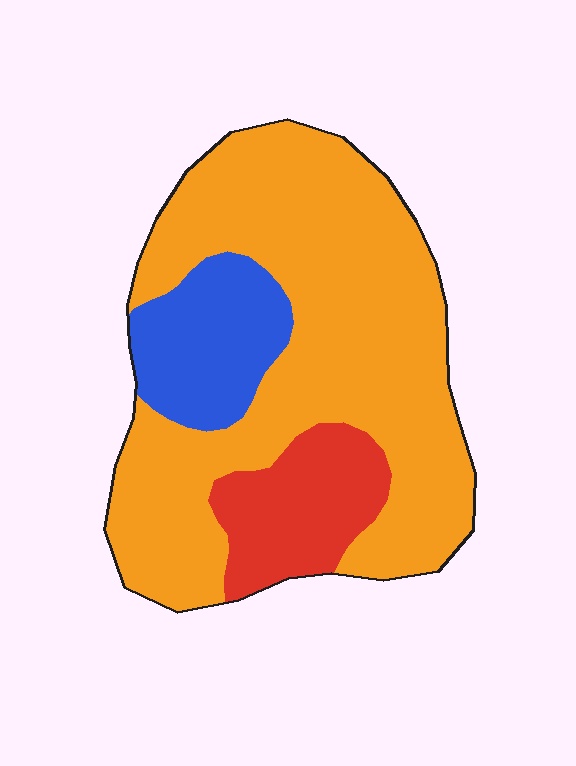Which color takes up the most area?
Orange, at roughly 70%.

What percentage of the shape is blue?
Blue covers about 15% of the shape.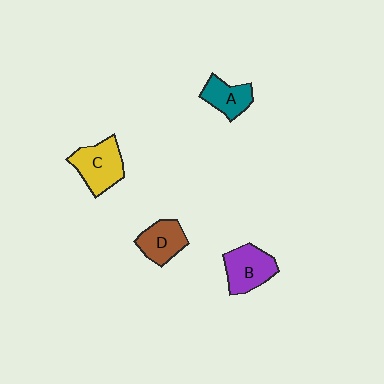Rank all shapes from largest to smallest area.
From largest to smallest: C (yellow), B (purple), D (brown), A (teal).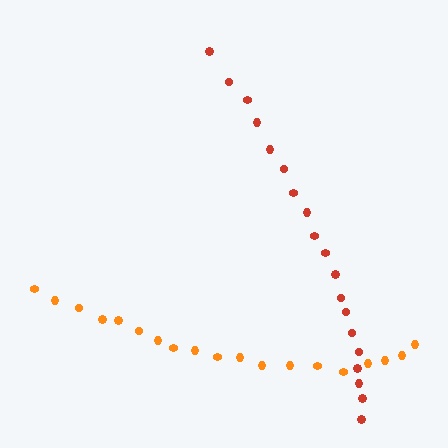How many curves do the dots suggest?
There are 2 distinct paths.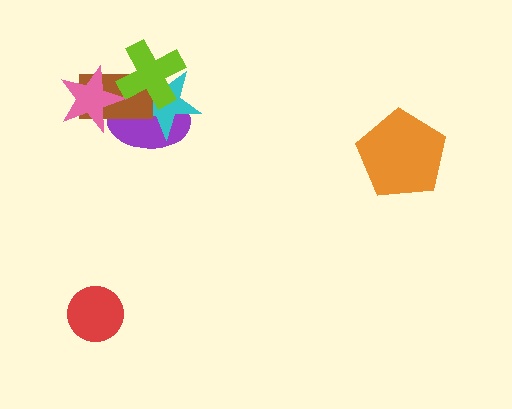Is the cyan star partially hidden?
Yes, it is partially covered by another shape.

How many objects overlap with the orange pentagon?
0 objects overlap with the orange pentagon.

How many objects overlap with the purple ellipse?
4 objects overlap with the purple ellipse.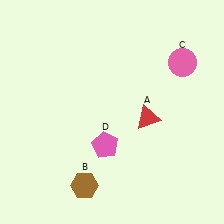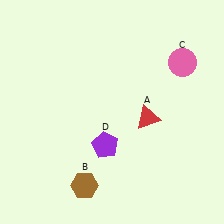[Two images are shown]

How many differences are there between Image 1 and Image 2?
There is 1 difference between the two images.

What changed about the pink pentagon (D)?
In Image 1, D is pink. In Image 2, it changed to purple.